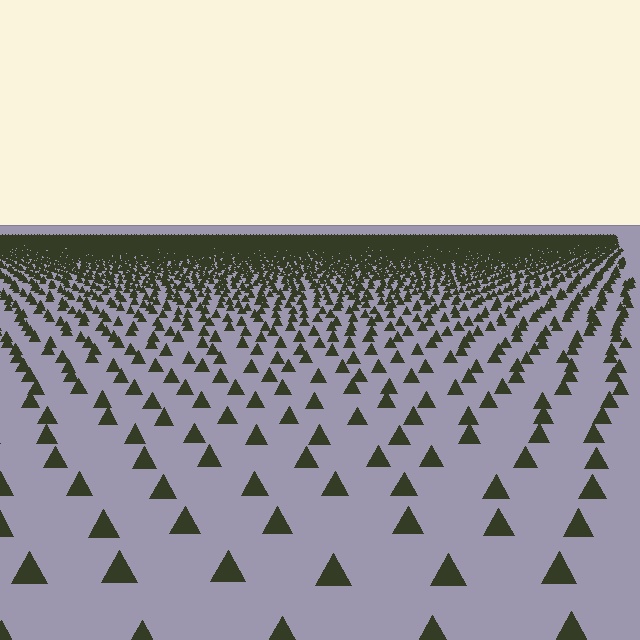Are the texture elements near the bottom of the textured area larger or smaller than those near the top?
Larger. Near the bottom, elements are closer to the viewer and appear at a bigger on-screen size.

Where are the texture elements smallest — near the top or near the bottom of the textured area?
Near the top.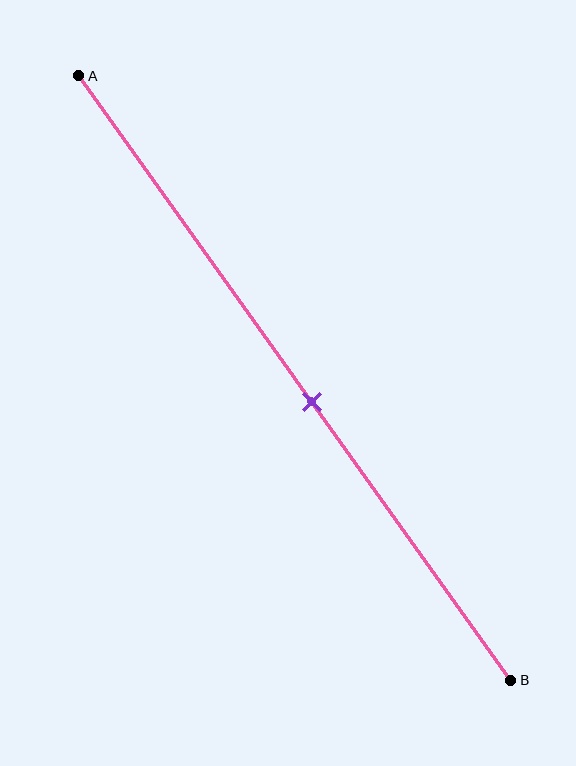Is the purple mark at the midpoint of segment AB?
No, the mark is at about 55% from A, not at the 50% midpoint.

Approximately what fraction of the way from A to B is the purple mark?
The purple mark is approximately 55% of the way from A to B.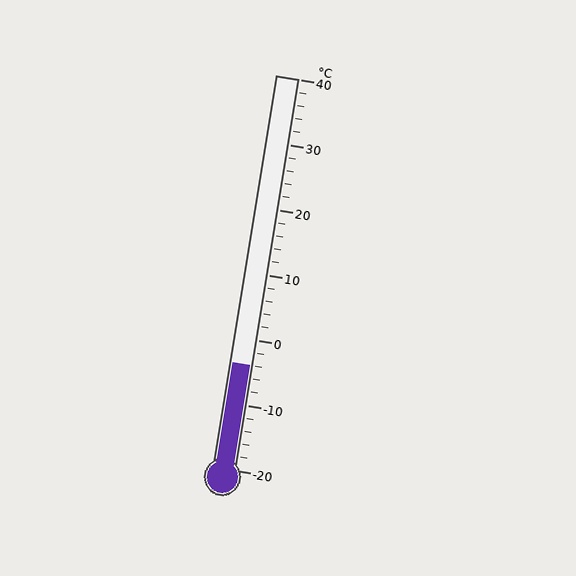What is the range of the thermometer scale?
The thermometer scale ranges from -20°C to 40°C.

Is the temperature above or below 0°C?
The temperature is below 0°C.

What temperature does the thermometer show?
The thermometer shows approximately -4°C.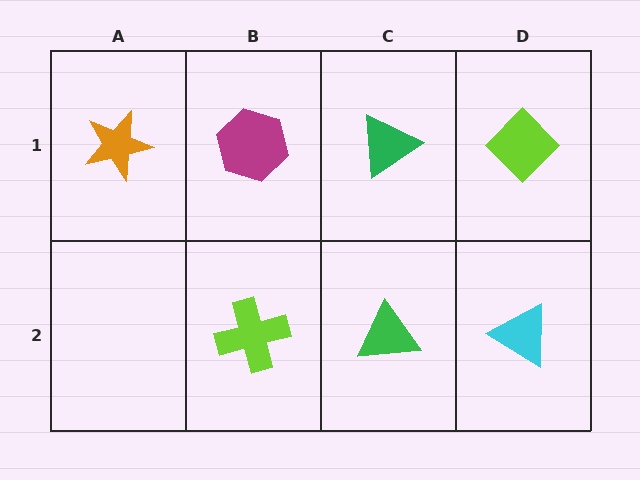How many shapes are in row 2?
3 shapes.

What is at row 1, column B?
A magenta hexagon.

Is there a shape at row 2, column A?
No, that cell is empty.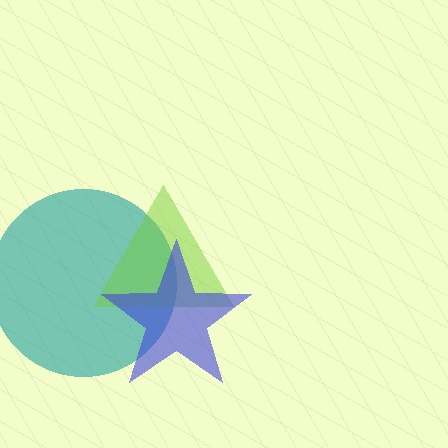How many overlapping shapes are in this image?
There are 3 overlapping shapes in the image.